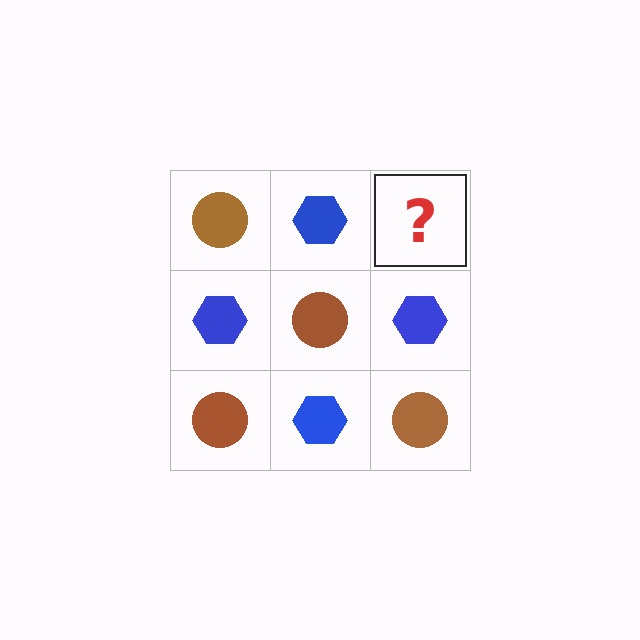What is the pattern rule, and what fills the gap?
The rule is that it alternates brown circle and blue hexagon in a checkerboard pattern. The gap should be filled with a brown circle.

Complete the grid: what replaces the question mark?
The question mark should be replaced with a brown circle.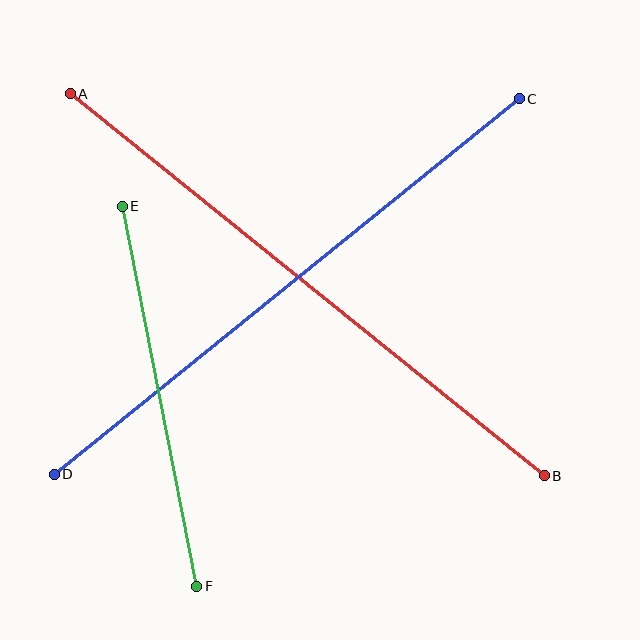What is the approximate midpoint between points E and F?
The midpoint is at approximately (159, 396) pixels.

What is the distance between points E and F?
The distance is approximately 387 pixels.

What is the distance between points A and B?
The distance is approximately 609 pixels.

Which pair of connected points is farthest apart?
Points A and B are farthest apart.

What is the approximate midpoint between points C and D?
The midpoint is at approximately (287, 286) pixels.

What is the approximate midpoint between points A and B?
The midpoint is at approximately (307, 285) pixels.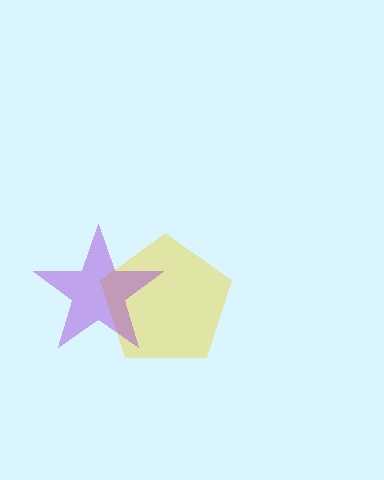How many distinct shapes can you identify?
There are 2 distinct shapes: a yellow pentagon, a purple star.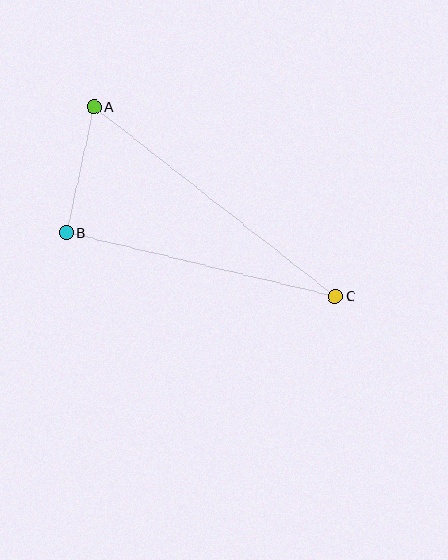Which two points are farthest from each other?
Points A and C are farthest from each other.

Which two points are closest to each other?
Points A and B are closest to each other.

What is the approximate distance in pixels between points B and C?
The distance between B and C is approximately 276 pixels.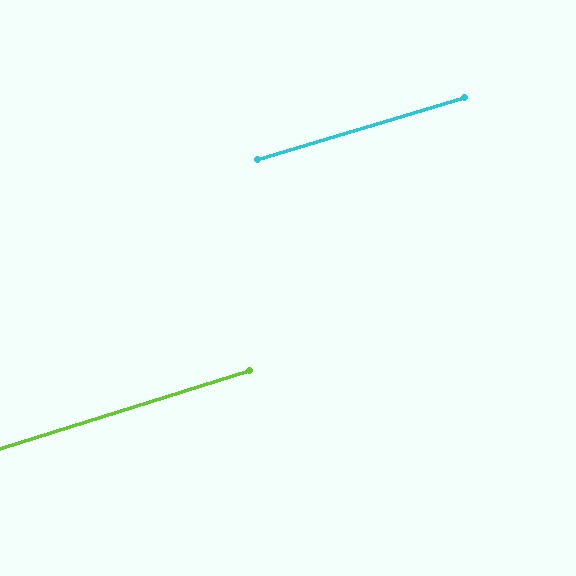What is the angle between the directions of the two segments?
Approximately 1 degree.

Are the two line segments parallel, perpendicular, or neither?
Parallel — their directions differ by only 0.6°.